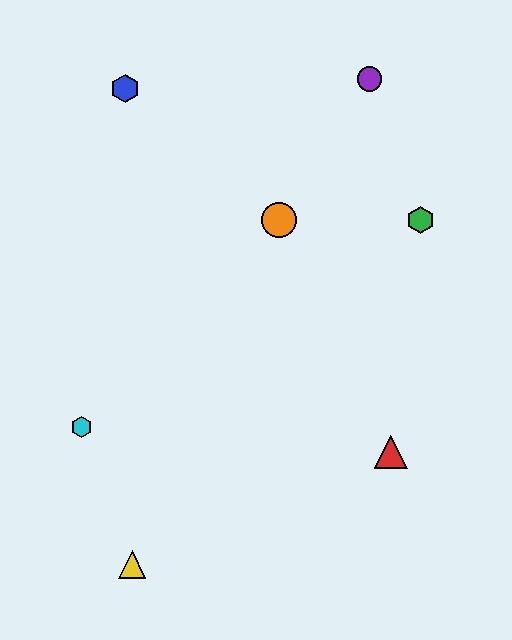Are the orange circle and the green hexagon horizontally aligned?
Yes, both are at y≈220.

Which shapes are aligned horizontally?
The green hexagon, the orange circle are aligned horizontally.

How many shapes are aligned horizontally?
2 shapes (the green hexagon, the orange circle) are aligned horizontally.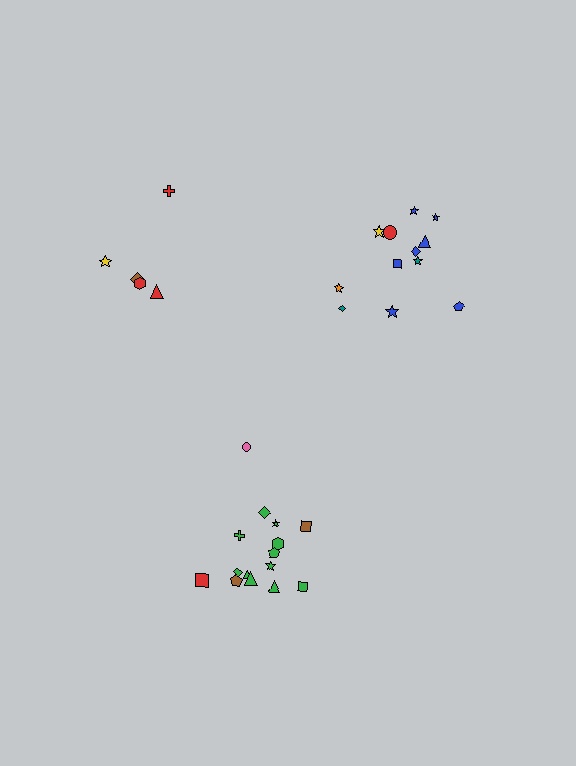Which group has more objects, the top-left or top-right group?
The top-right group.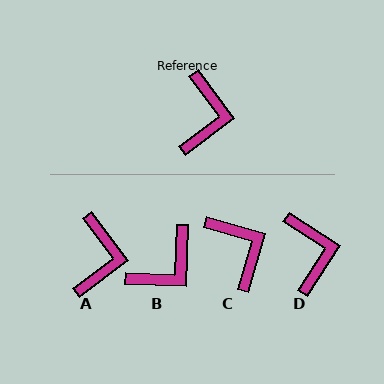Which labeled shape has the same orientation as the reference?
A.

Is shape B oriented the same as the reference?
No, it is off by about 38 degrees.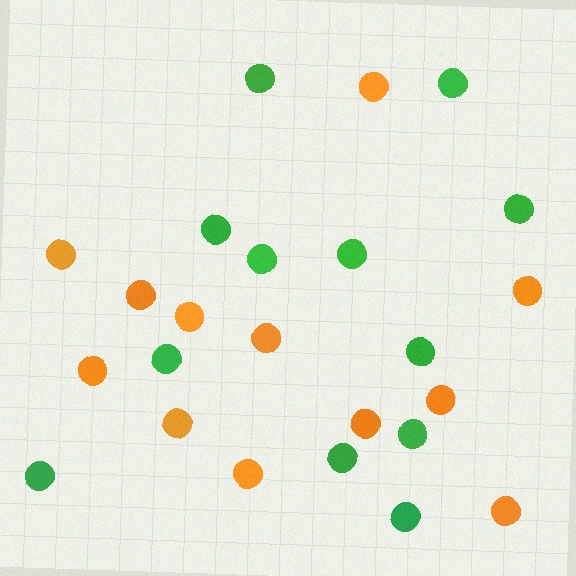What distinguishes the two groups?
There are 2 groups: one group of orange circles (12) and one group of green circles (12).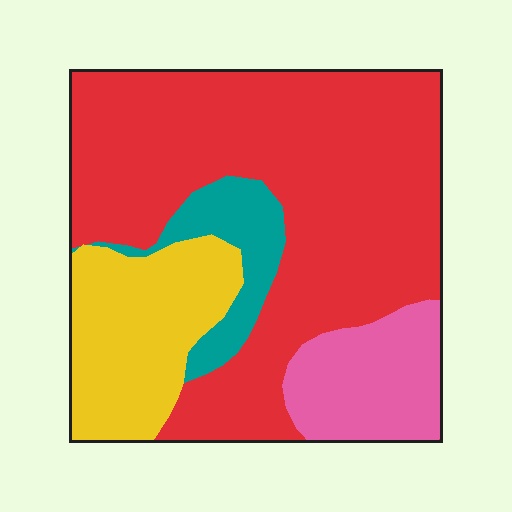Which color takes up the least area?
Teal, at roughly 10%.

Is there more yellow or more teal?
Yellow.